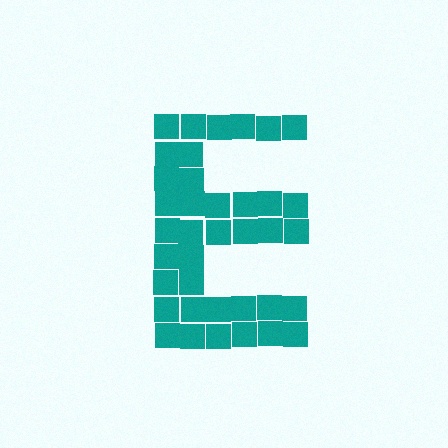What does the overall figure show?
The overall figure shows the letter E.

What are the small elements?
The small elements are squares.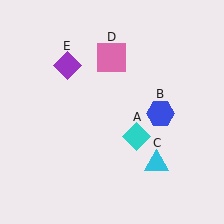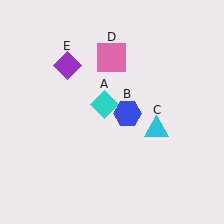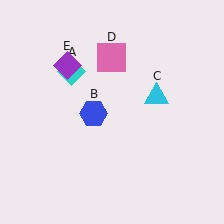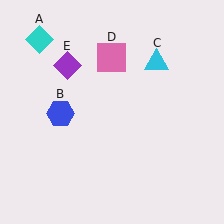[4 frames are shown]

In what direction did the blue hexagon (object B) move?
The blue hexagon (object B) moved left.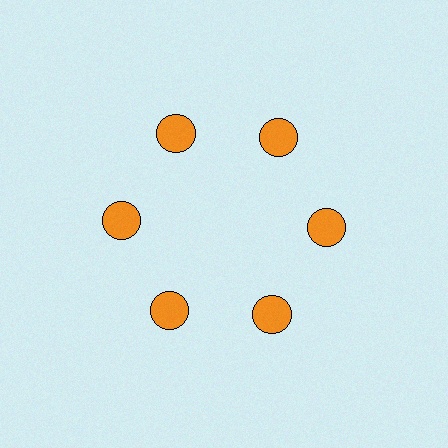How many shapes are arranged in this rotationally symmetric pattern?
There are 6 shapes, arranged in 6 groups of 1.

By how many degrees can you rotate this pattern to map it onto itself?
The pattern maps onto itself every 60 degrees of rotation.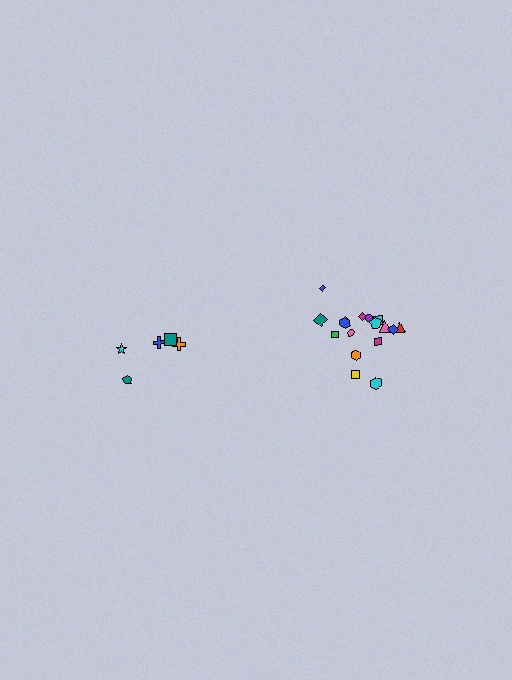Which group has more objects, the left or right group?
The right group.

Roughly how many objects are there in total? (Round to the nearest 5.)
Roughly 25 objects in total.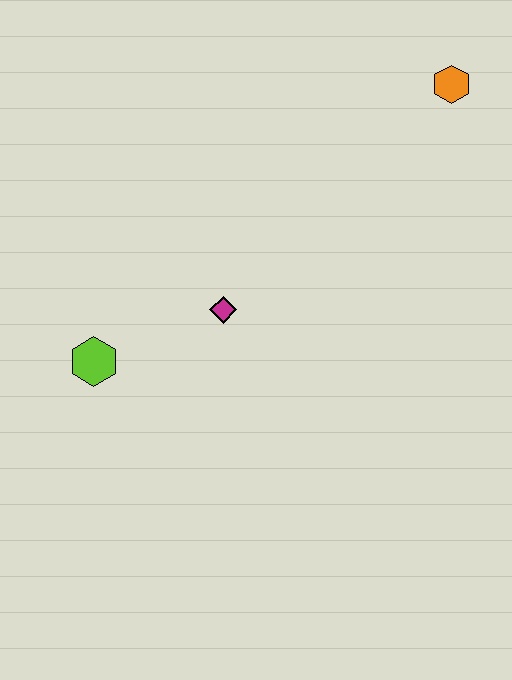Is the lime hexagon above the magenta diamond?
No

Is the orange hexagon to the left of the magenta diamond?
No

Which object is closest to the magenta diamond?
The lime hexagon is closest to the magenta diamond.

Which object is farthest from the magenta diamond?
The orange hexagon is farthest from the magenta diamond.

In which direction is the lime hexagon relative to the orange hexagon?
The lime hexagon is to the left of the orange hexagon.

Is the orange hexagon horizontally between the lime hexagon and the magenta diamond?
No